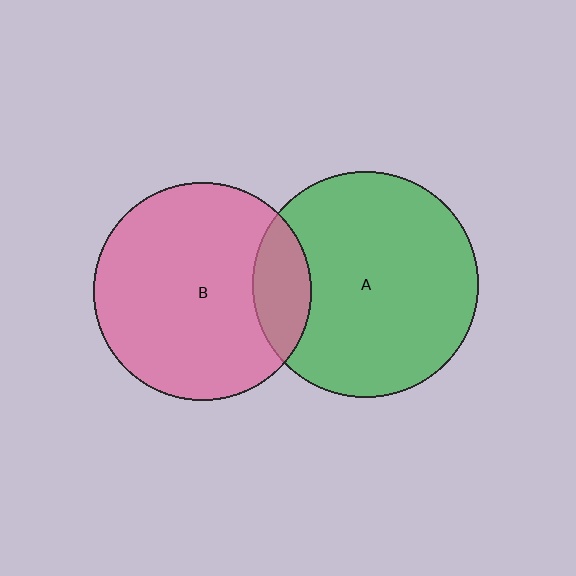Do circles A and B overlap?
Yes.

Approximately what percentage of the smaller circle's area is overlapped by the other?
Approximately 15%.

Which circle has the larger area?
Circle A (green).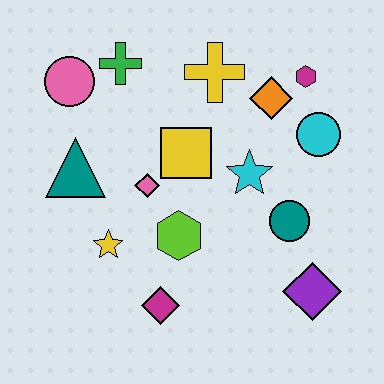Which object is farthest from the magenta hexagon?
The magenta diamond is farthest from the magenta hexagon.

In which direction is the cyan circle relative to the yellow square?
The cyan circle is to the right of the yellow square.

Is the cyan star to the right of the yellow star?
Yes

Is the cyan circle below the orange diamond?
Yes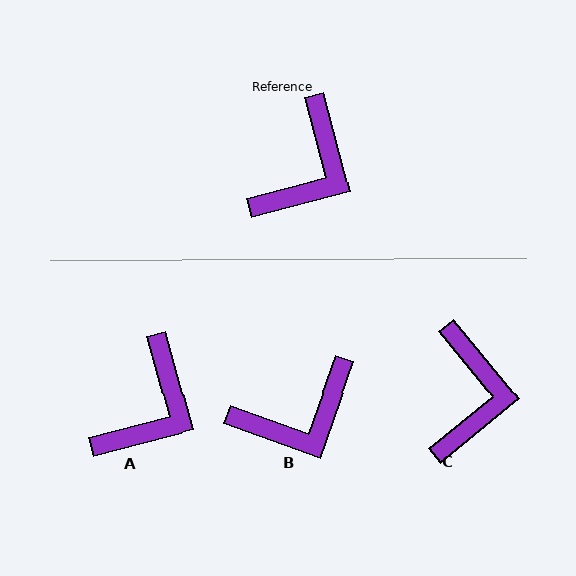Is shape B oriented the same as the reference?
No, it is off by about 34 degrees.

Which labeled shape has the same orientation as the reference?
A.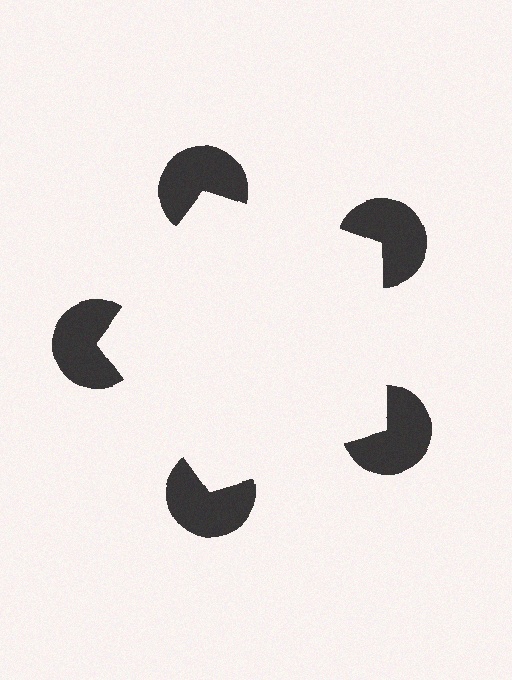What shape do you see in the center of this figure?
An illusory pentagon — its edges are inferred from the aligned wedge cuts in the pac-man discs, not physically drawn.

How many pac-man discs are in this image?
There are 5 — one at each vertex of the illusory pentagon.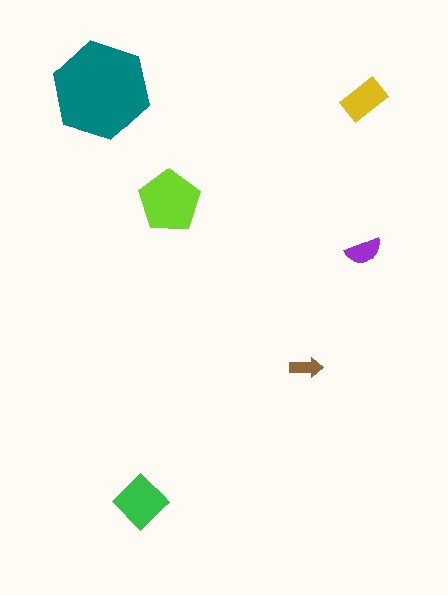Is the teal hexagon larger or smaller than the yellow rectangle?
Larger.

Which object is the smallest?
The brown arrow.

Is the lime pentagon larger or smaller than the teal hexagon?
Smaller.